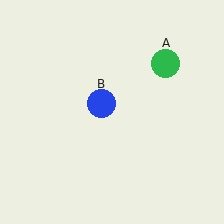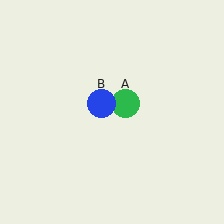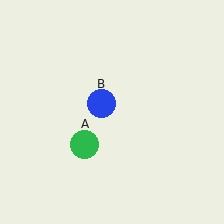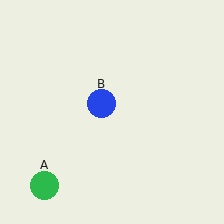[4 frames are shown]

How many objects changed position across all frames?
1 object changed position: green circle (object A).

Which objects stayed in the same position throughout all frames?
Blue circle (object B) remained stationary.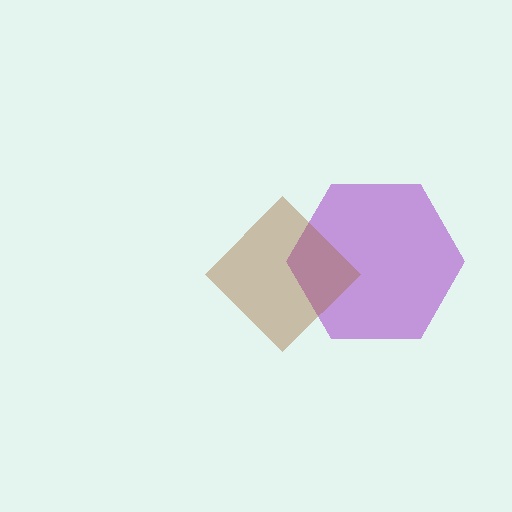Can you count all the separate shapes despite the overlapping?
Yes, there are 2 separate shapes.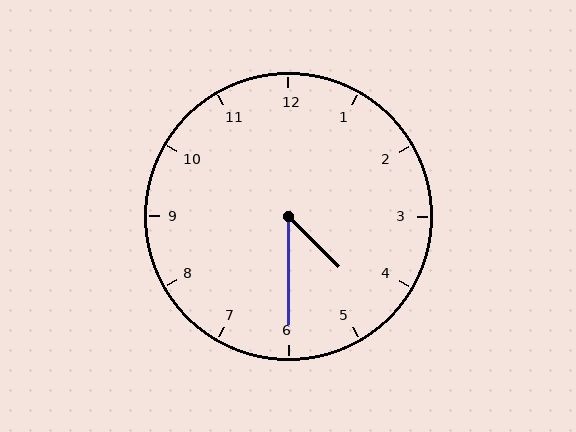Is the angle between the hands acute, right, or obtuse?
It is acute.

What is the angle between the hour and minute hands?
Approximately 45 degrees.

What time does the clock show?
4:30.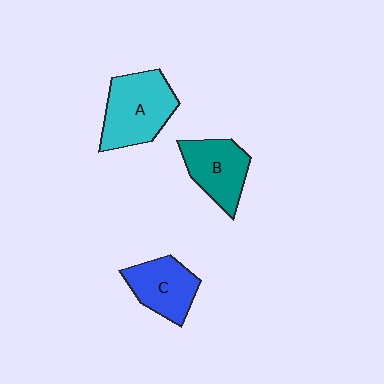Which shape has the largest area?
Shape A (cyan).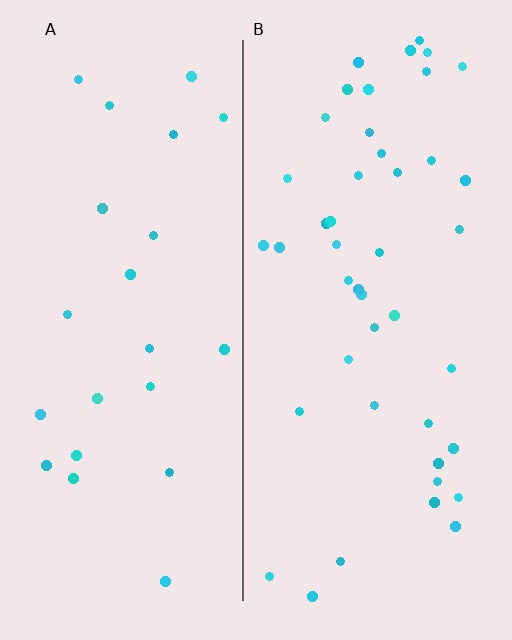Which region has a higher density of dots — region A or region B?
B (the right).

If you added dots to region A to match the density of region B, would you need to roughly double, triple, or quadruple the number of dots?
Approximately double.